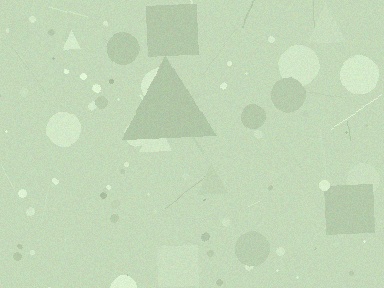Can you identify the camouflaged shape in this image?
The camouflaged shape is a triangle.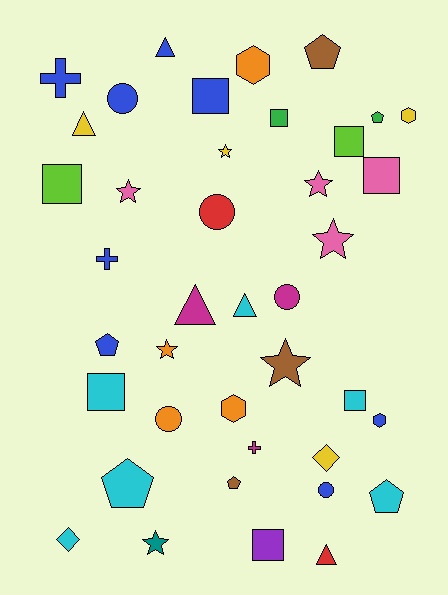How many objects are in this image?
There are 40 objects.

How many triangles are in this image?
There are 5 triangles.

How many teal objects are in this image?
There is 1 teal object.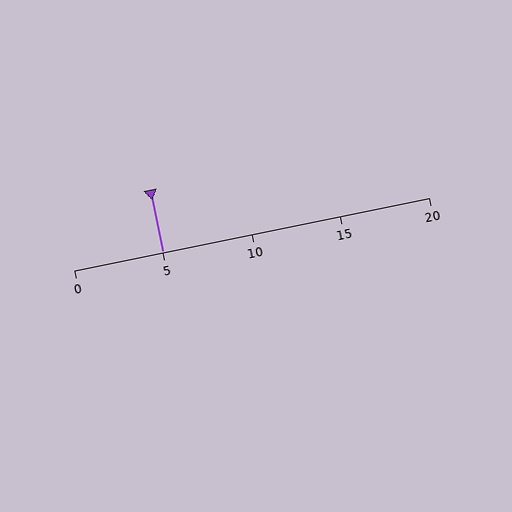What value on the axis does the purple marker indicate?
The marker indicates approximately 5.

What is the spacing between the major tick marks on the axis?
The major ticks are spaced 5 apart.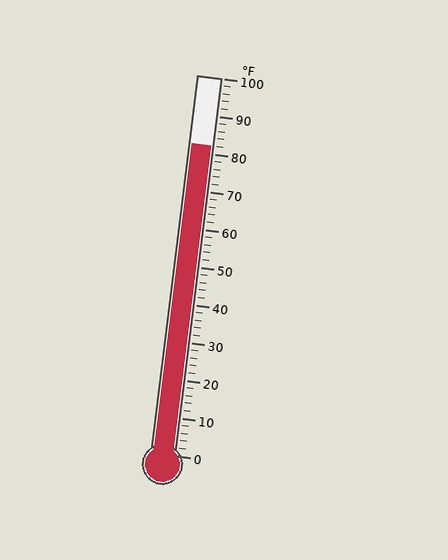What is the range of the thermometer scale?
The thermometer scale ranges from 0°F to 100°F.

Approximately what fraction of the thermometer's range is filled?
The thermometer is filled to approximately 80% of its range.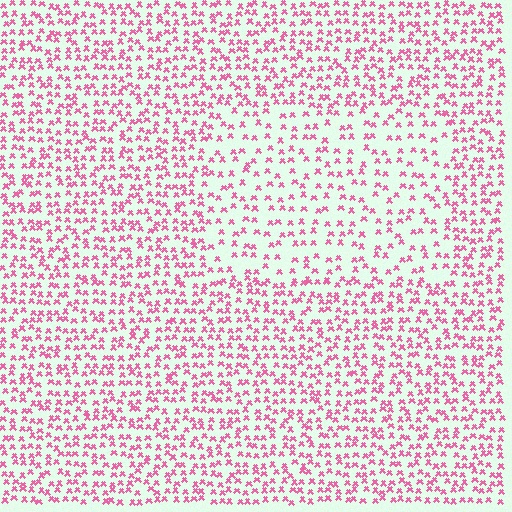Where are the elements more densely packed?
The elements are more densely packed outside the rectangle boundary.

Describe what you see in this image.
The image contains small pink elements arranged at two different densities. A rectangle-shaped region is visible where the elements are less densely packed than the surrounding area.